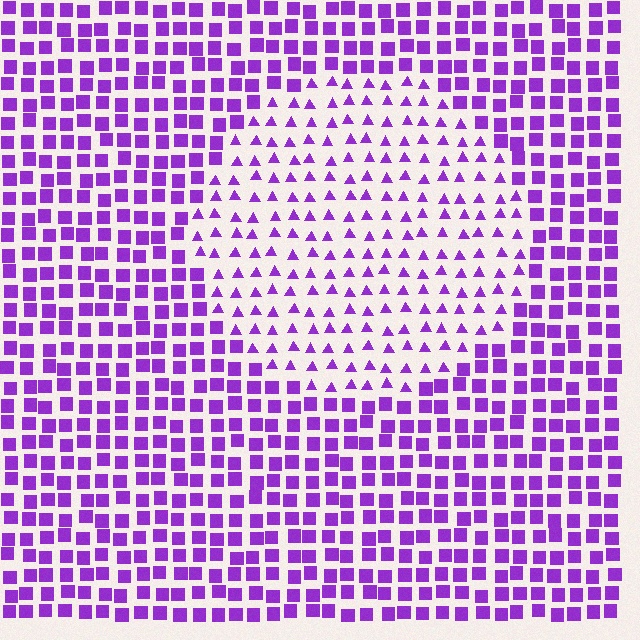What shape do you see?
I see a circle.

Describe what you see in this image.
The image is filled with small purple elements arranged in a uniform grid. A circle-shaped region contains triangles, while the surrounding area contains squares. The boundary is defined purely by the change in element shape.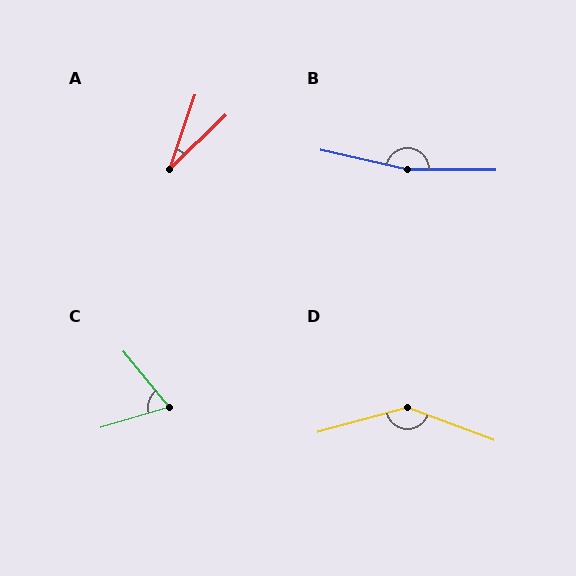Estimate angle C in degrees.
Approximately 67 degrees.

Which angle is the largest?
B, at approximately 168 degrees.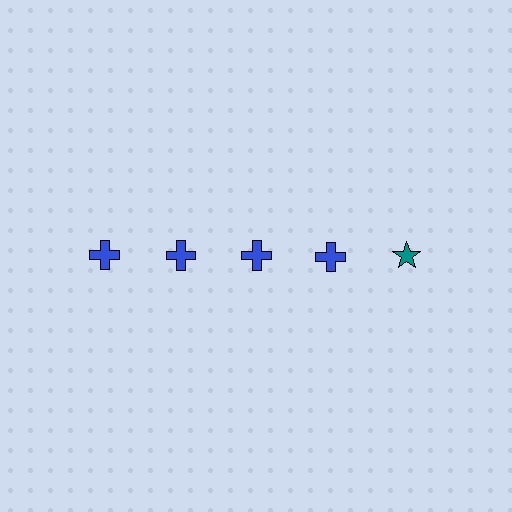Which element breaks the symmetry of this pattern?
The teal star in the top row, rightmost column breaks the symmetry. All other shapes are blue crosses.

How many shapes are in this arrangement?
There are 5 shapes arranged in a grid pattern.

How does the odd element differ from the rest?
It differs in both color (teal instead of blue) and shape (star instead of cross).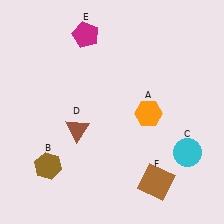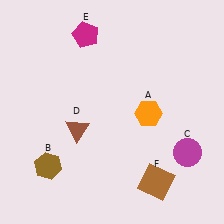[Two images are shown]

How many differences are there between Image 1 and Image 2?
There is 1 difference between the two images.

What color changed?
The circle (C) changed from cyan in Image 1 to magenta in Image 2.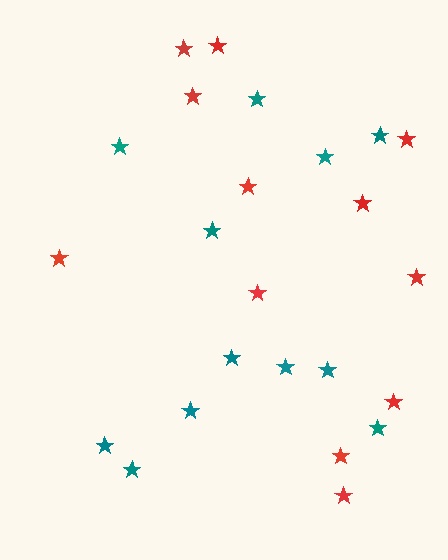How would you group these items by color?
There are 2 groups: one group of teal stars (12) and one group of red stars (12).